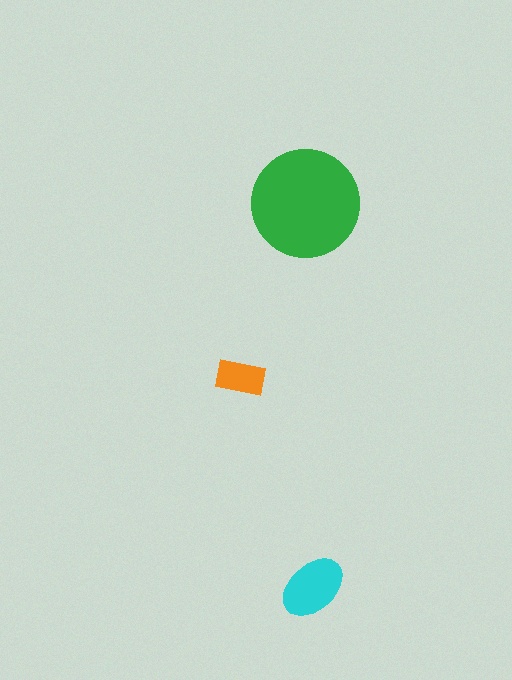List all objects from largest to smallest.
The green circle, the cyan ellipse, the orange rectangle.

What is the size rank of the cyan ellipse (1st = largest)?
2nd.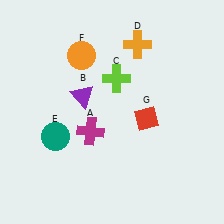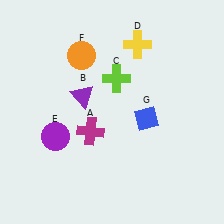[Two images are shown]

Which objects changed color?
D changed from orange to yellow. E changed from teal to purple. G changed from red to blue.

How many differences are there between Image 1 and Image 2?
There are 3 differences between the two images.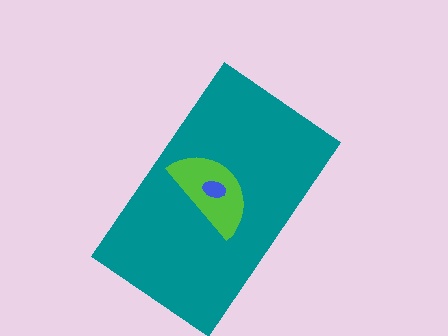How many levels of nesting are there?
3.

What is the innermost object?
The blue ellipse.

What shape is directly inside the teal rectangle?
The lime semicircle.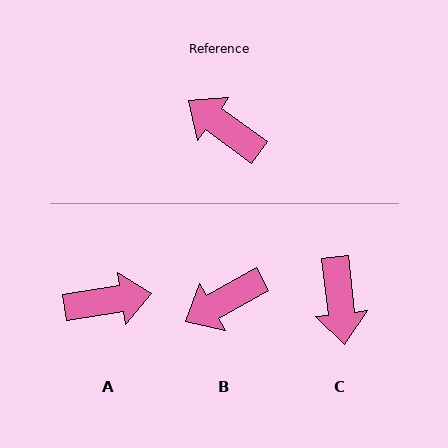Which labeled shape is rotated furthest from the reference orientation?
A, about 135 degrees away.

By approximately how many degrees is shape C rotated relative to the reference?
Approximately 133 degrees counter-clockwise.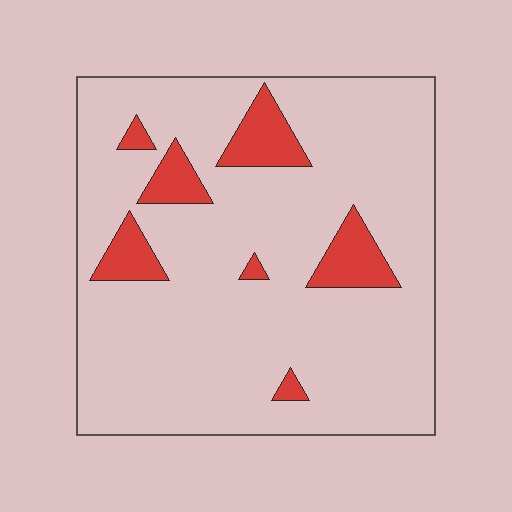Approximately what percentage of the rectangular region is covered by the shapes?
Approximately 10%.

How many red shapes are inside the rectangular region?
7.